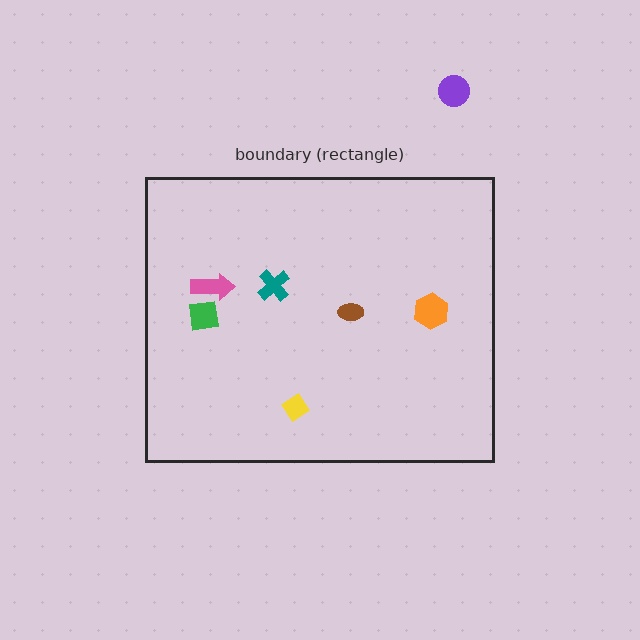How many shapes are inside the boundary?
6 inside, 1 outside.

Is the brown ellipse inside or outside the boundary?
Inside.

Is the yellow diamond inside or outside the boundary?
Inside.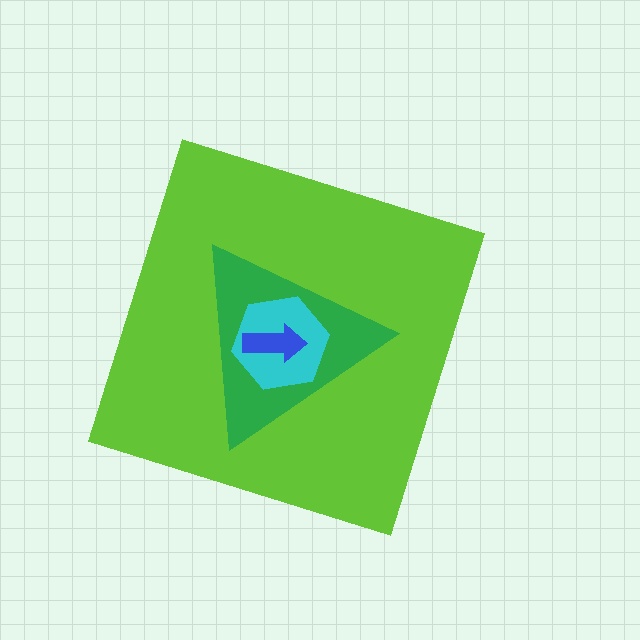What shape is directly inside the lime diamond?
The green triangle.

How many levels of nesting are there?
4.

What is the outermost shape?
The lime diamond.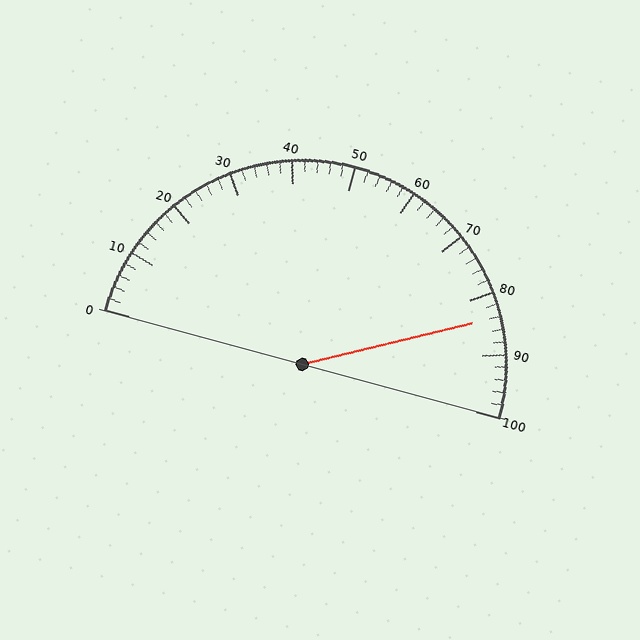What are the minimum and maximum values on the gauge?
The gauge ranges from 0 to 100.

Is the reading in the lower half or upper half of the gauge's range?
The reading is in the upper half of the range (0 to 100).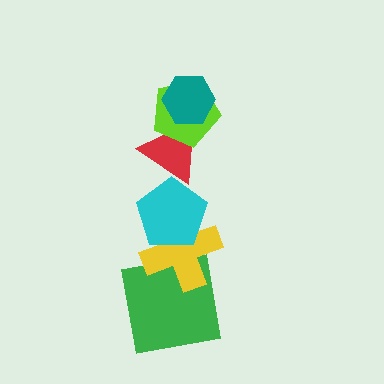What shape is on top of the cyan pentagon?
The red triangle is on top of the cyan pentagon.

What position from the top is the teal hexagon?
The teal hexagon is 1st from the top.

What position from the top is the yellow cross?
The yellow cross is 5th from the top.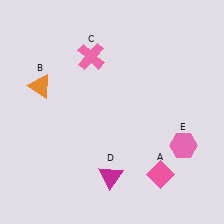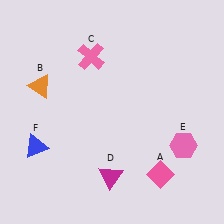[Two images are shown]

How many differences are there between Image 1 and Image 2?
There is 1 difference between the two images.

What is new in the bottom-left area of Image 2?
A blue triangle (F) was added in the bottom-left area of Image 2.